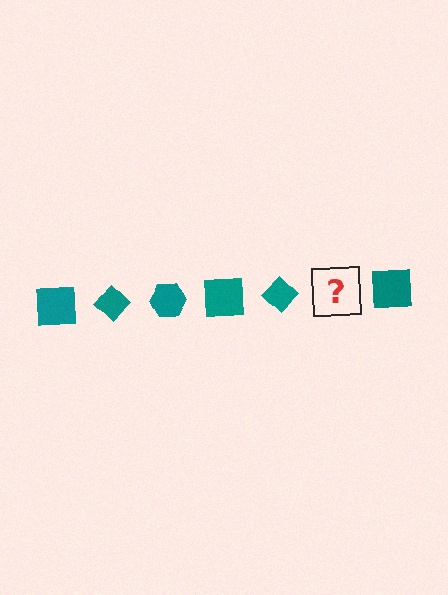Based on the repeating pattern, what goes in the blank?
The blank should be a teal hexagon.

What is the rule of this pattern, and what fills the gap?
The rule is that the pattern cycles through square, diamond, hexagon shapes in teal. The gap should be filled with a teal hexagon.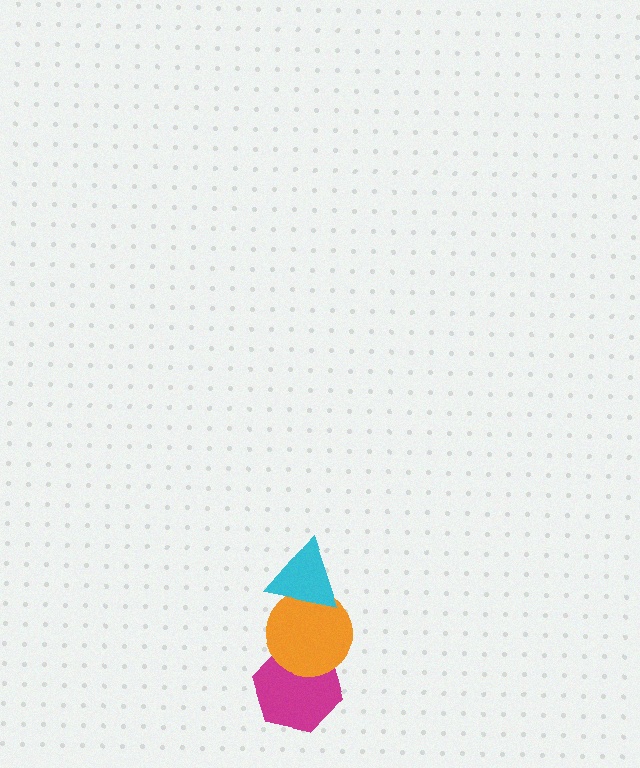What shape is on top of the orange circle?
The cyan triangle is on top of the orange circle.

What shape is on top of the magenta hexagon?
The orange circle is on top of the magenta hexagon.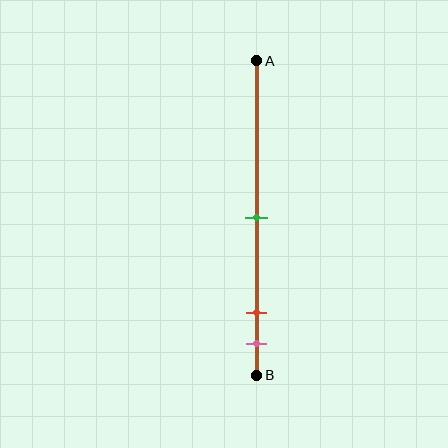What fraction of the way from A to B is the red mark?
The red mark is approximately 80% (0.8) of the way from A to B.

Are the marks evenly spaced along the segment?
No, the marks are not evenly spaced.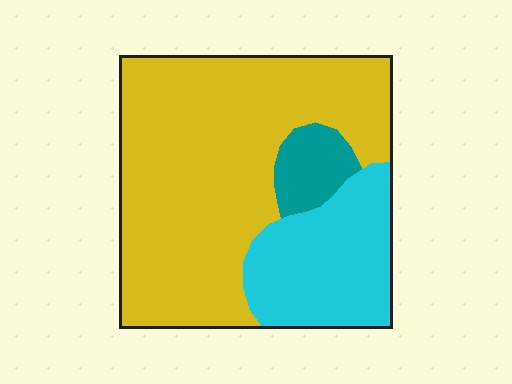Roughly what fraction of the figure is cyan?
Cyan takes up about one quarter (1/4) of the figure.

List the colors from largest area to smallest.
From largest to smallest: yellow, cyan, teal.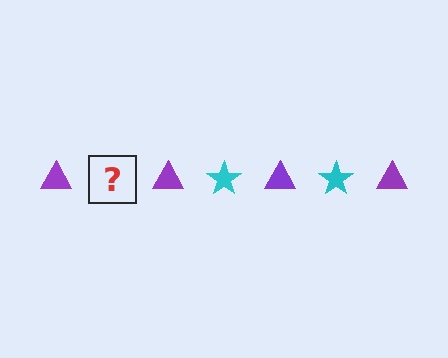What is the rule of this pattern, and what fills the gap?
The rule is that the pattern alternates between purple triangle and cyan star. The gap should be filled with a cyan star.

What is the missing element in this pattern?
The missing element is a cyan star.